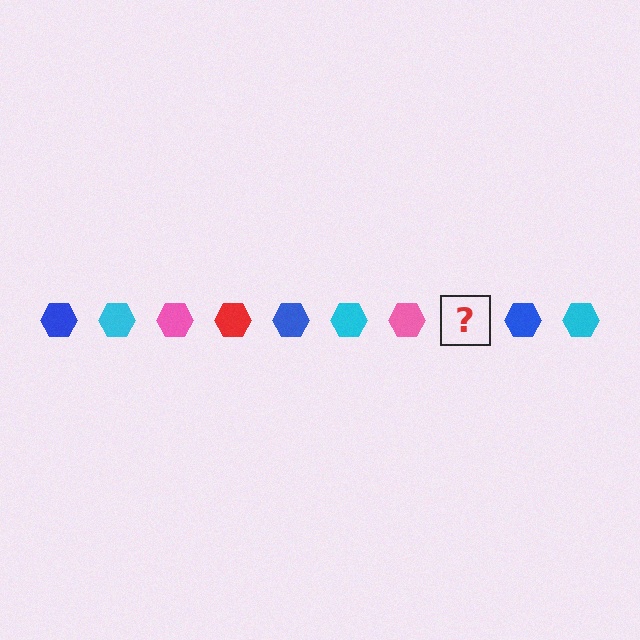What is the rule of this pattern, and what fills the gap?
The rule is that the pattern cycles through blue, cyan, pink, red hexagons. The gap should be filled with a red hexagon.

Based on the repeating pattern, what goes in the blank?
The blank should be a red hexagon.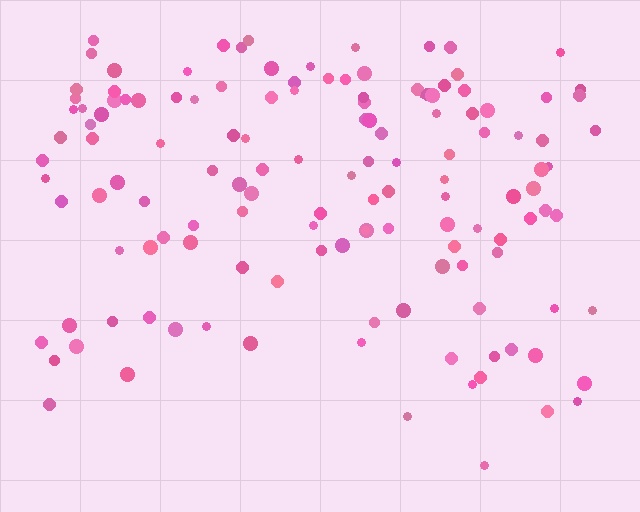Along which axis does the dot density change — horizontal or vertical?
Vertical.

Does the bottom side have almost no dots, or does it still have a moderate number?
Still a moderate number, just noticeably fewer than the top.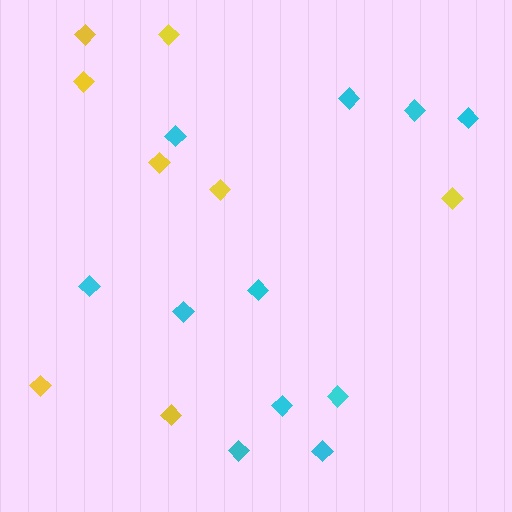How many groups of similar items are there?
There are 2 groups: one group of cyan diamonds (11) and one group of yellow diamonds (8).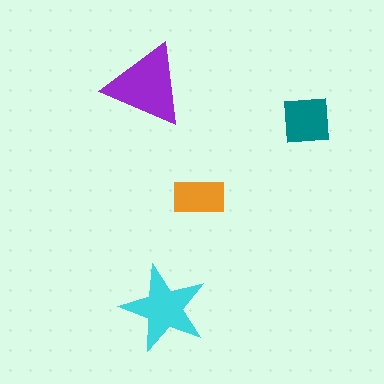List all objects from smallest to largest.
The orange rectangle, the teal square, the cyan star, the purple triangle.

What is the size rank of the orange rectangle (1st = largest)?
4th.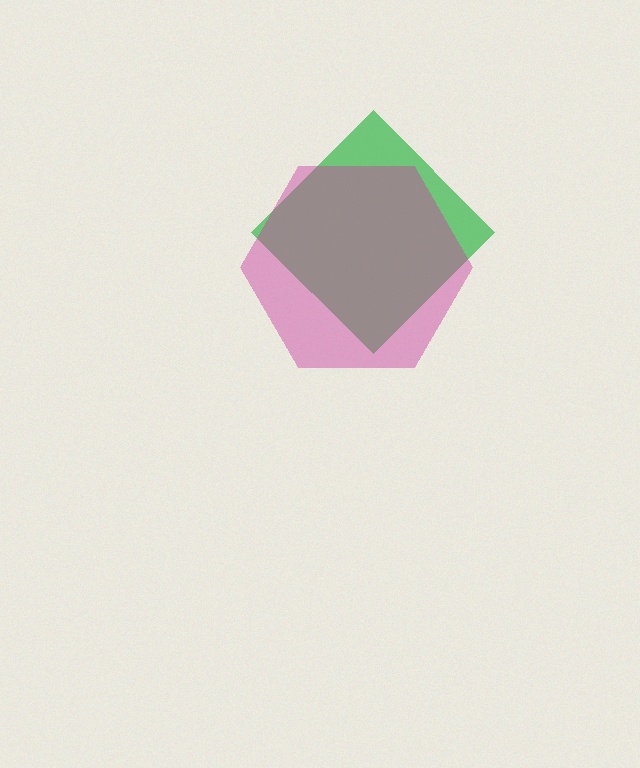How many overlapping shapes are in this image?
There are 2 overlapping shapes in the image.